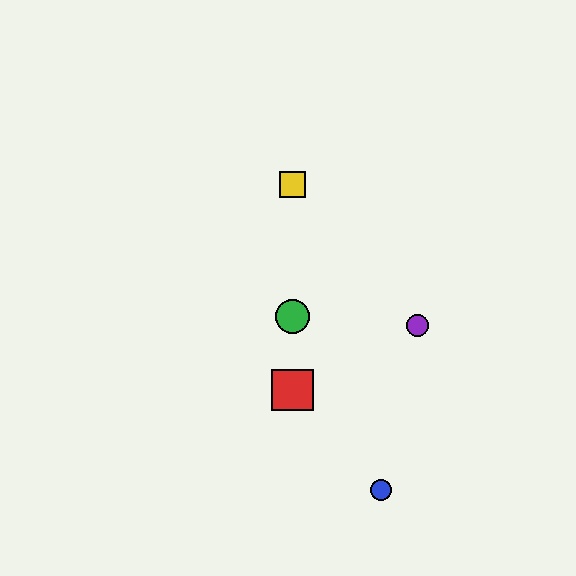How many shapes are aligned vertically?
3 shapes (the red square, the green circle, the yellow square) are aligned vertically.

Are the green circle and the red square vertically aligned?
Yes, both are at x≈293.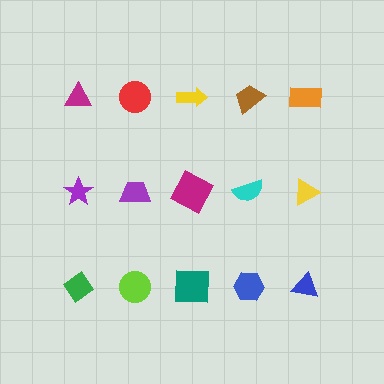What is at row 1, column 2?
A red circle.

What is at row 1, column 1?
A magenta triangle.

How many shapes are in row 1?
5 shapes.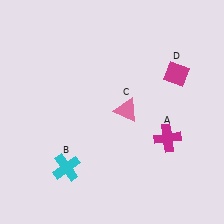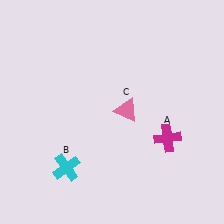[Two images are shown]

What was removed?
The magenta diamond (D) was removed in Image 2.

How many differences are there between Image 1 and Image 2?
There is 1 difference between the two images.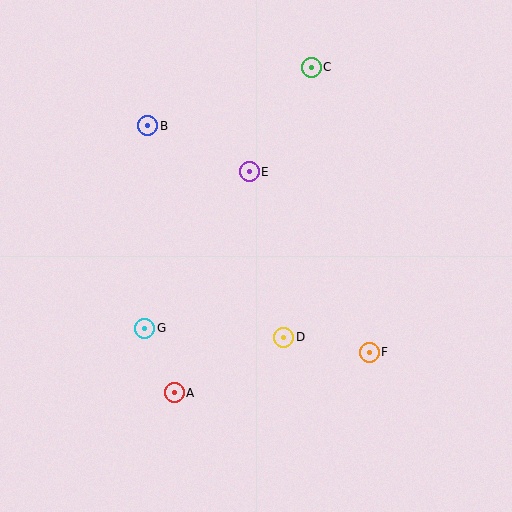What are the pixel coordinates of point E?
Point E is at (249, 172).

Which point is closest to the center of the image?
Point E at (249, 172) is closest to the center.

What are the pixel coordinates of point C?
Point C is at (311, 67).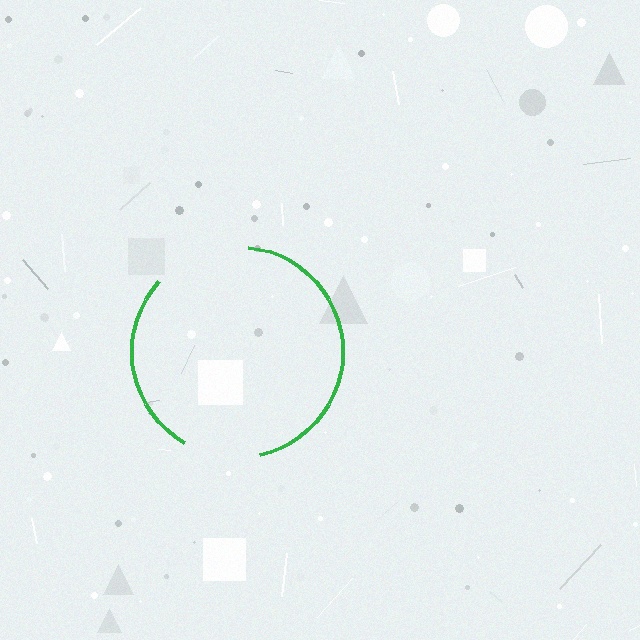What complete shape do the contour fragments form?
The contour fragments form a circle.